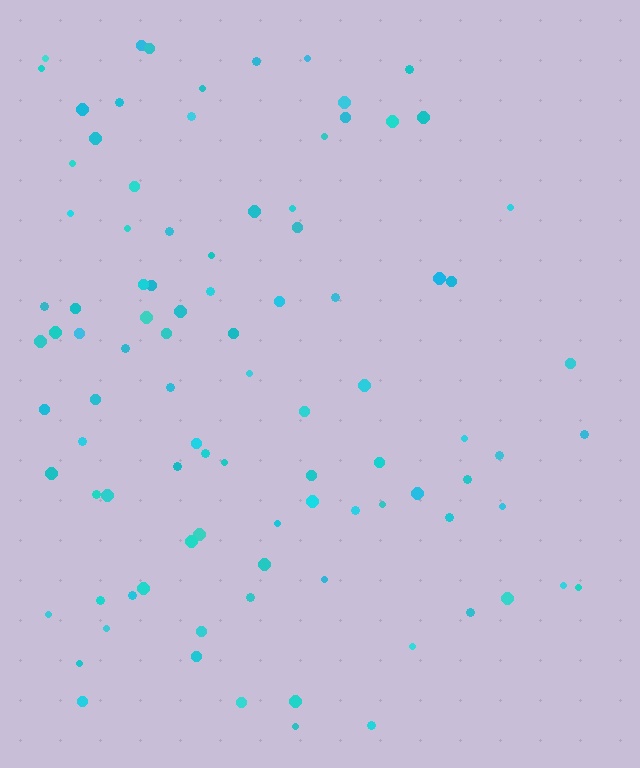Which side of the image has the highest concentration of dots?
The left.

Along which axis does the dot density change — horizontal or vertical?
Horizontal.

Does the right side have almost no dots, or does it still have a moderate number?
Still a moderate number, just noticeably fewer than the left.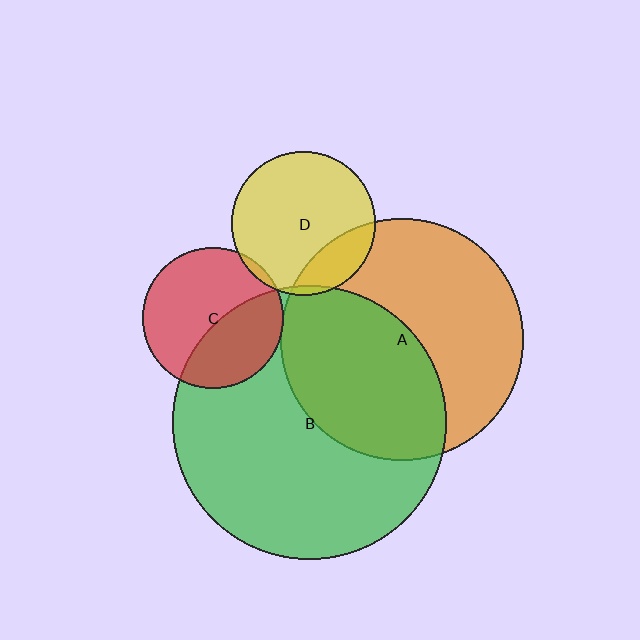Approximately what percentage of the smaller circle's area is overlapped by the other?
Approximately 5%.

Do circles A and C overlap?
Yes.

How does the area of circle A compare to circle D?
Approximately 2.8 times.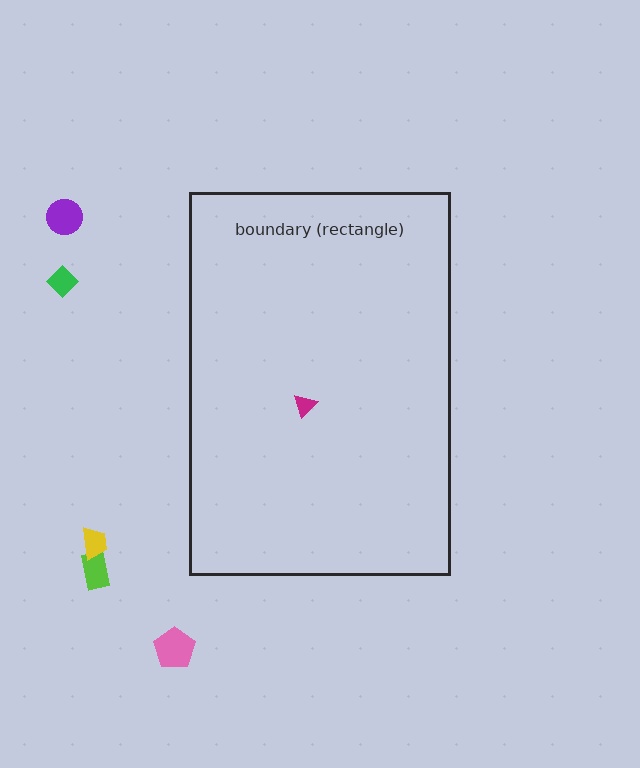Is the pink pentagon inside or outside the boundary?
Outside.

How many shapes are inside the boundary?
1 inside, 5 outside.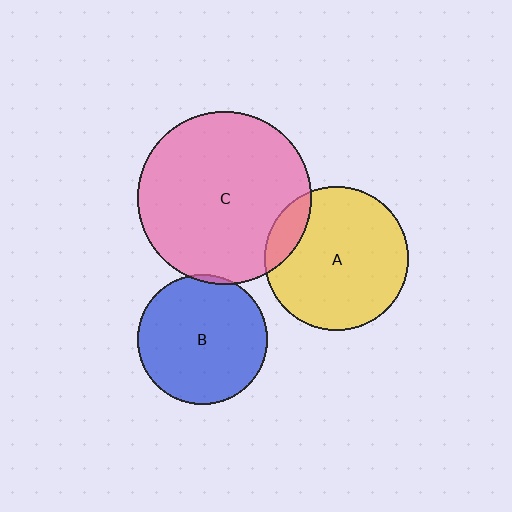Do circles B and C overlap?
Yes.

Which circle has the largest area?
Circle C (pink).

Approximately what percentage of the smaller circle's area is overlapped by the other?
Approximately 5%.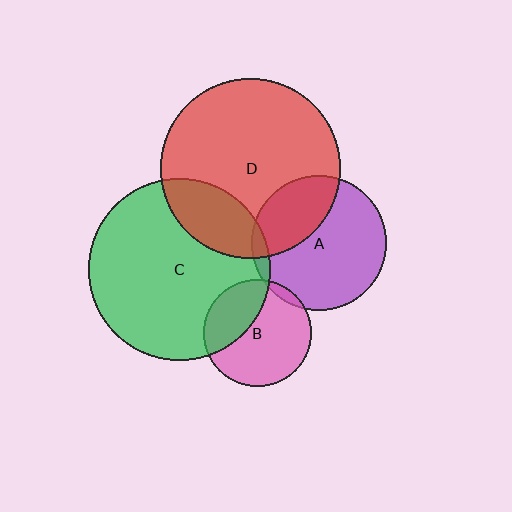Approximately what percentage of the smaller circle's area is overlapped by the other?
Approximately 20%.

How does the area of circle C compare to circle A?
Approximately 1.8 times.